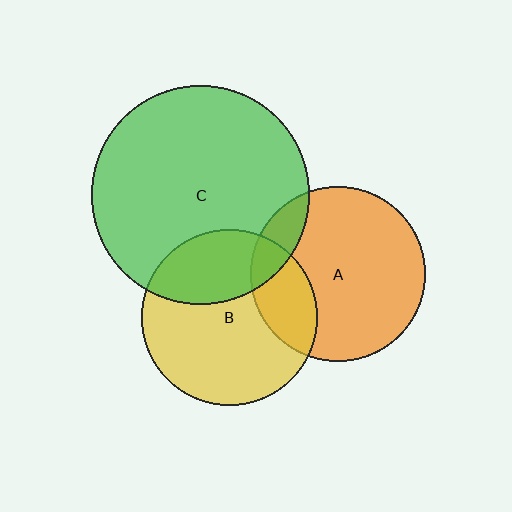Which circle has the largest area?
Circle C (green).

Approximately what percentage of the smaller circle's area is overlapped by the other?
Approximately 20%.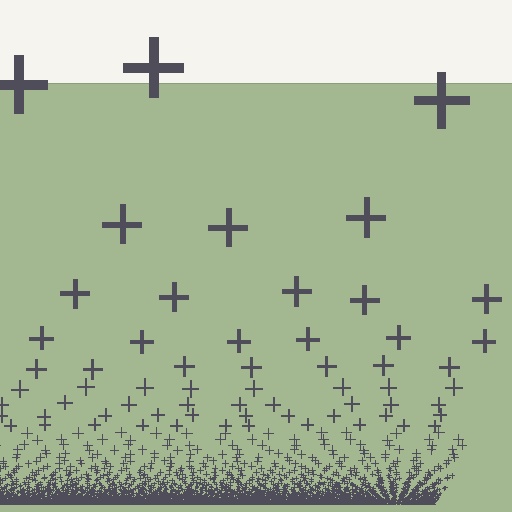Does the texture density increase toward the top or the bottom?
Density increases toward the bottom.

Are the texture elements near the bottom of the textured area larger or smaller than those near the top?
Smaller. The gradient is inverted — elements near the bottom are smaller and denser.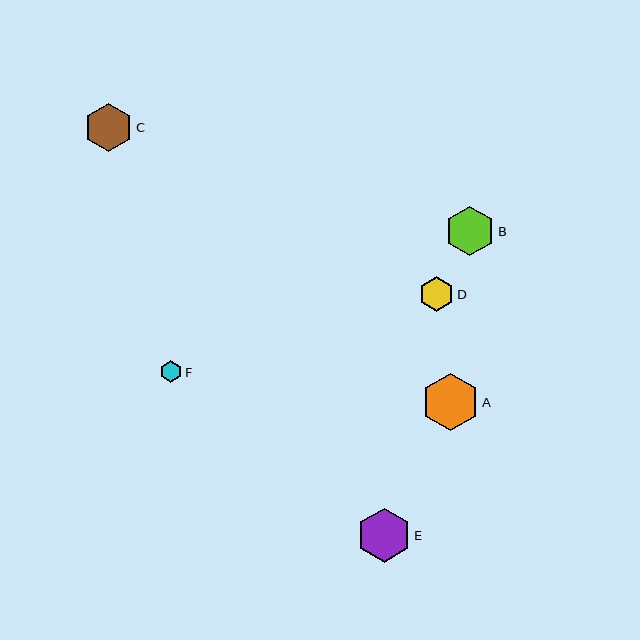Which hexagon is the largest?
Hexagon A is the largest with a size of approximately 57 pixels.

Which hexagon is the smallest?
Hexagon F is the smallest with a size of approximately 21 pixels.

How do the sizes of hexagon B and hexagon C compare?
Hexagon B and hexagon C are approximately the same size.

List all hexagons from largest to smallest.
From largest to smallest: A, E, B, C, D, F.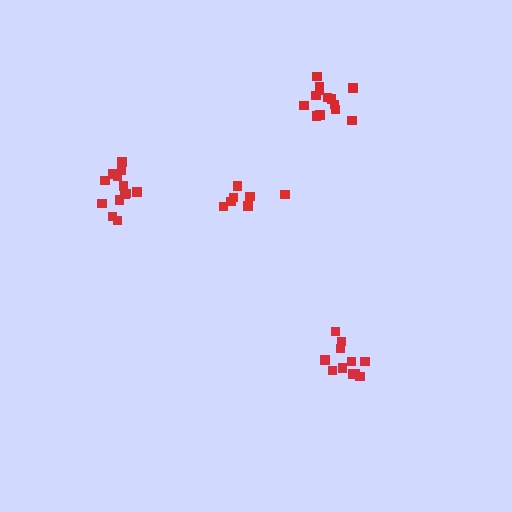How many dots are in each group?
Group 1: 7 dots, Group 2: 11 dots, Group 3: 13 dots, Group 4: 13 dots (44 total).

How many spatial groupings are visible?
There are 4 spatial groupings.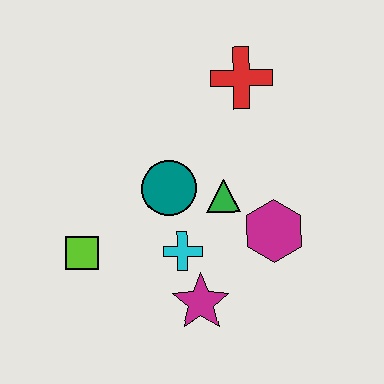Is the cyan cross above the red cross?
No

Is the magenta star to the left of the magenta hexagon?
Yes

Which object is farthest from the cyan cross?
The red cross is farthest from the cyan cross.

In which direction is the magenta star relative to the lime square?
The magenta star is to the right of the lime square.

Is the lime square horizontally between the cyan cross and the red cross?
No